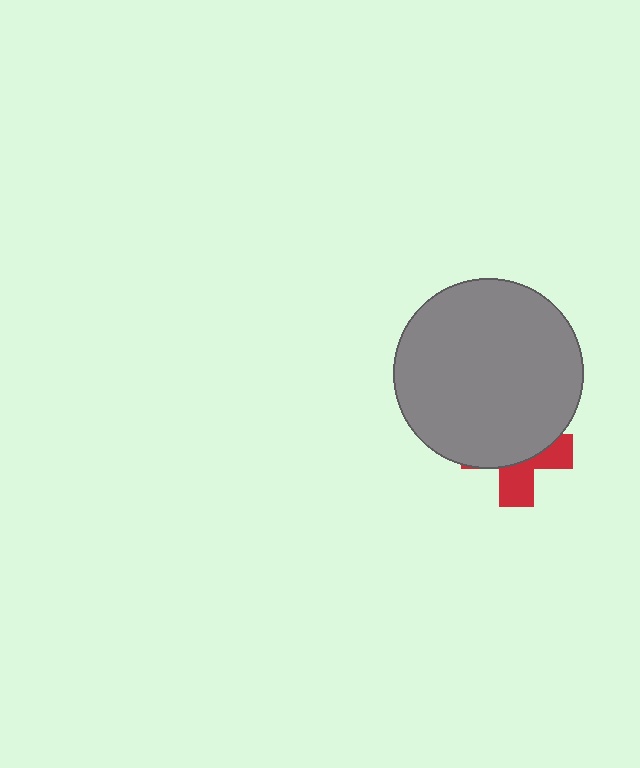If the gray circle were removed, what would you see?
You would see the complete red cross.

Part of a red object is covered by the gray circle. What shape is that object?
It is a cross.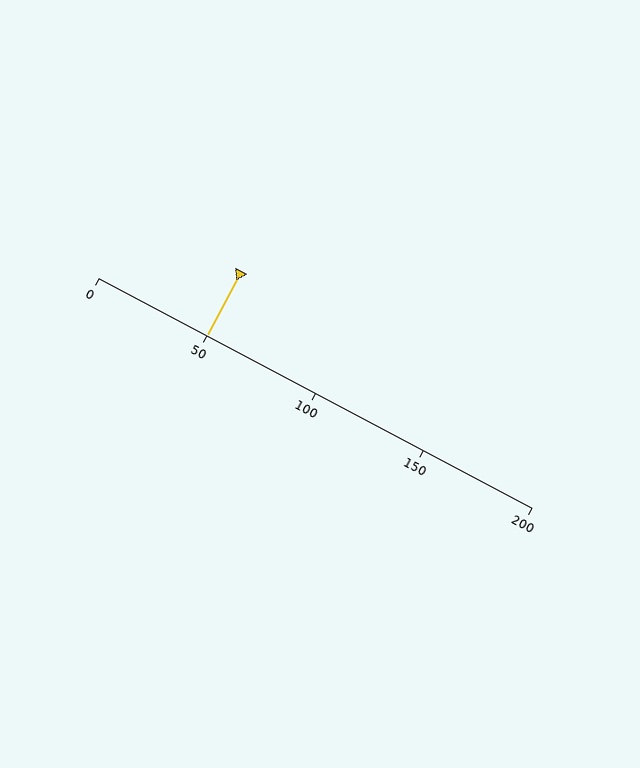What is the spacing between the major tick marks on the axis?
The major ticks are spaced 50 apart.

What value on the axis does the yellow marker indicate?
The marker indicates approximately 50.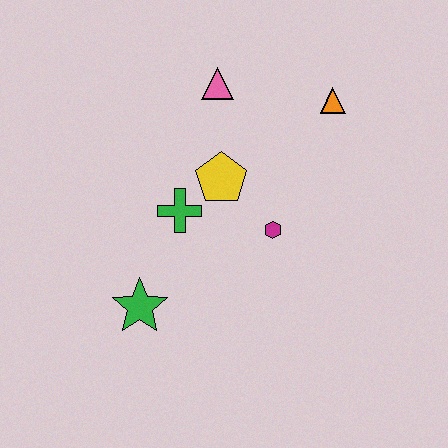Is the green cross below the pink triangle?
Yes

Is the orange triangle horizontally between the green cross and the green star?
No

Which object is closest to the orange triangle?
The pink triangle is closest to the orange triangle.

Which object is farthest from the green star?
The orange triangle is farthest from the green star.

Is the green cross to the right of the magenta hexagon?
No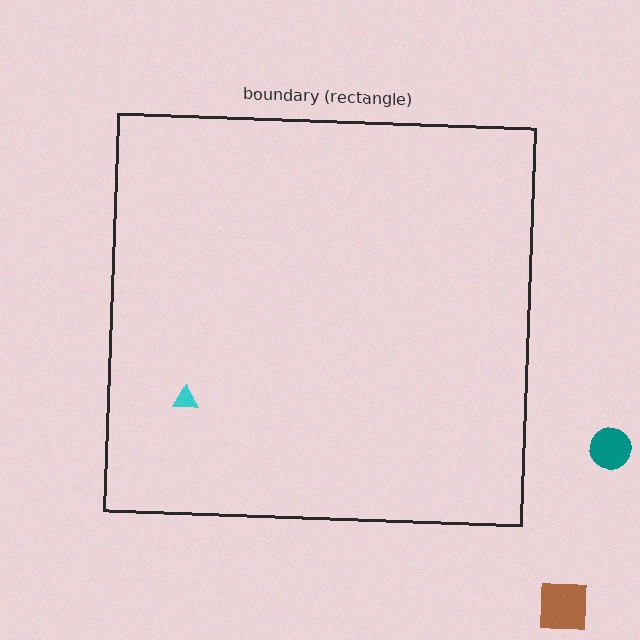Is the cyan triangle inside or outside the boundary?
Inside.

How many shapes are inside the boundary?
1 inside, 2 outside.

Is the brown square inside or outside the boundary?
Outside.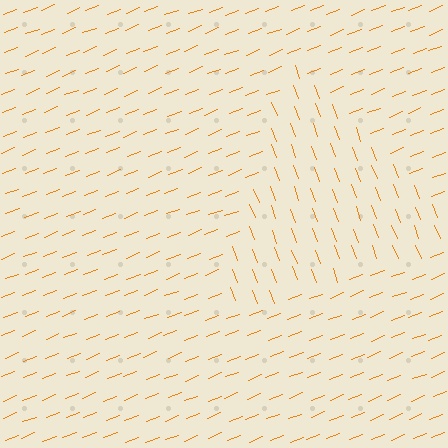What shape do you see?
I see a triangle.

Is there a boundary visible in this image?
Yes, there is a texture boundary formed by a change in line orientation.